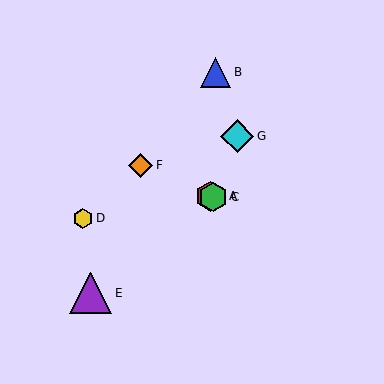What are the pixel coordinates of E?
Object E is at (91, 293).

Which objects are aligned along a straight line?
Objects A, C, F are aligned along a straight line.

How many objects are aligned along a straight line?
3 objects (A, C, F) are aligned along a straight line.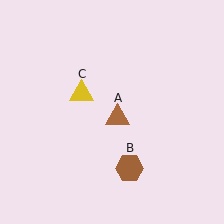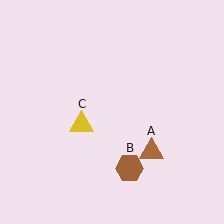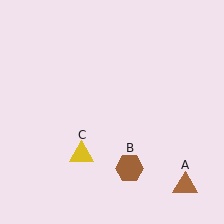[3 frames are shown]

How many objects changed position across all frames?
2 objects changed position: brown triangle (object A), yellow triangle (object C).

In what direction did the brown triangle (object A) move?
The brown triangle (object A) moved down and to the right.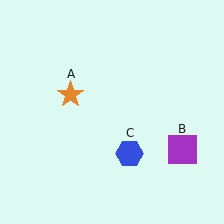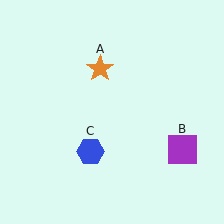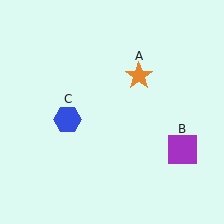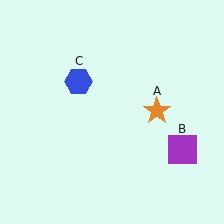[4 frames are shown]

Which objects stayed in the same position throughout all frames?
Purple square (object B) remained stationary.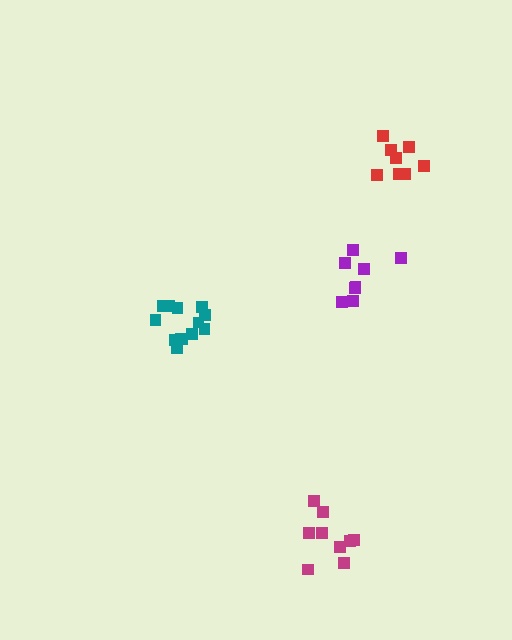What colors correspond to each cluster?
The clusters are colored: teal, purple, red, magenta.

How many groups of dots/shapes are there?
There are 4 groups.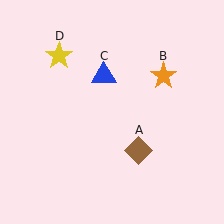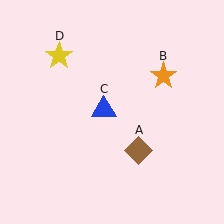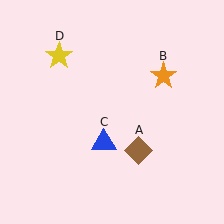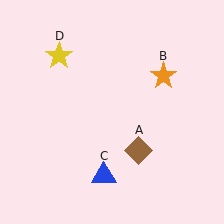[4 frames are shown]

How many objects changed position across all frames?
1 object changed position: blue triangle (object C).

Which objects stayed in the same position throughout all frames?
Brown diamond (object A) and orange star (object B) and yellow star (object D) remained stationary.